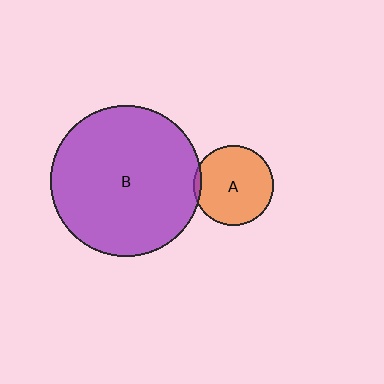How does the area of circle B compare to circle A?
Approximately 3.5 times.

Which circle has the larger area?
Circle B (purple).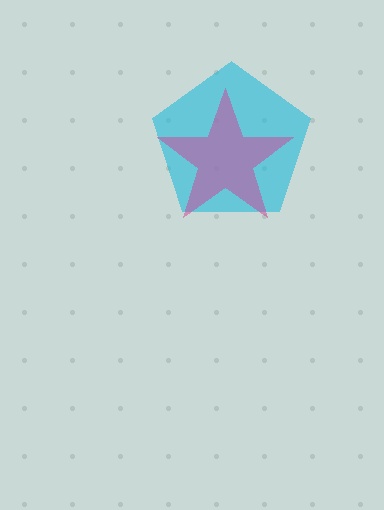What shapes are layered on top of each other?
The layered shapes are: a cyan pentagon, a magenta star.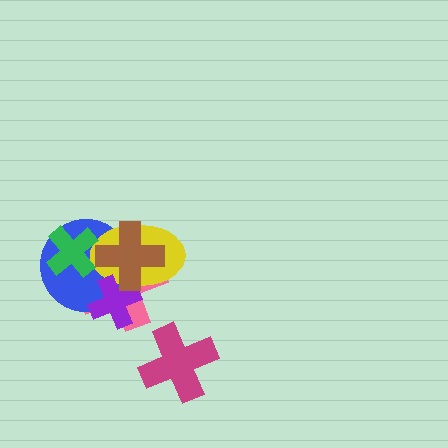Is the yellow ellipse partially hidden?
Yes, it is partially covered by another shape.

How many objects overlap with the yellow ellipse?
5 objects overlap with the yellow ellipse.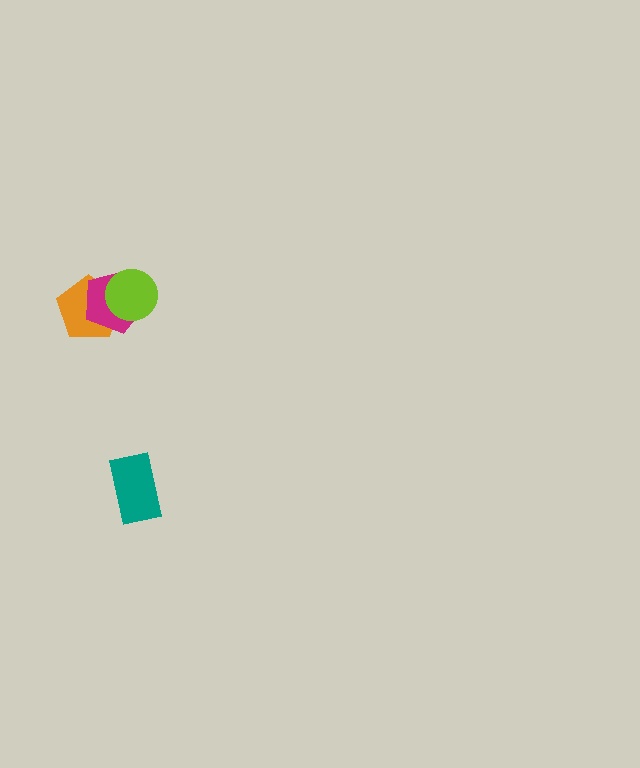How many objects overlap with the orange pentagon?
2 objects overlap with the orange pentagon.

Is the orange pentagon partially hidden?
Yes, it is partially covered by another shape.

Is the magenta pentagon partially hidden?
Yes, it is partially covered by another shape.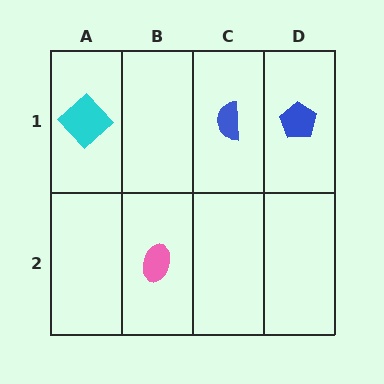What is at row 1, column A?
A cyan diamond.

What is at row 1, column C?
A blue semicircle.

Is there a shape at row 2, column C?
No, that cell is empty.